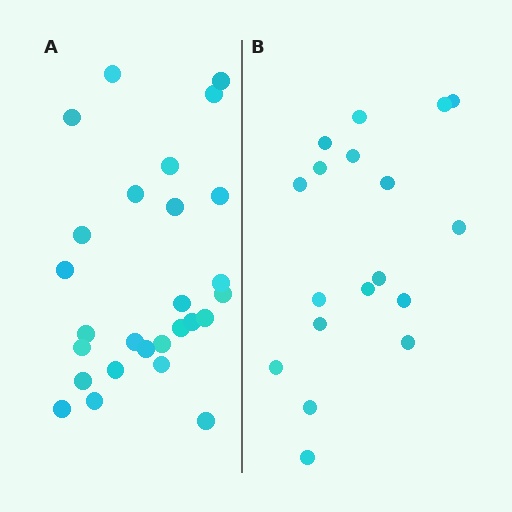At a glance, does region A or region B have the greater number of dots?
Region A (the left region) has more dots.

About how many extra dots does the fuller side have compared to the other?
Region A has roughly 8 or so more dots than region B.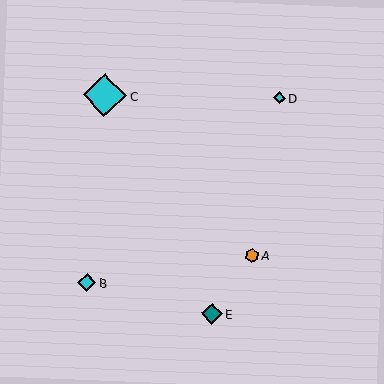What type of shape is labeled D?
Shape D is a cyan diamond.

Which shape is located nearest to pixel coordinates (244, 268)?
The orange hexagon (labeled A) at (252, 256) is nearest to that location.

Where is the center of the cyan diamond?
The center of the cyan diamond is at (87, 283).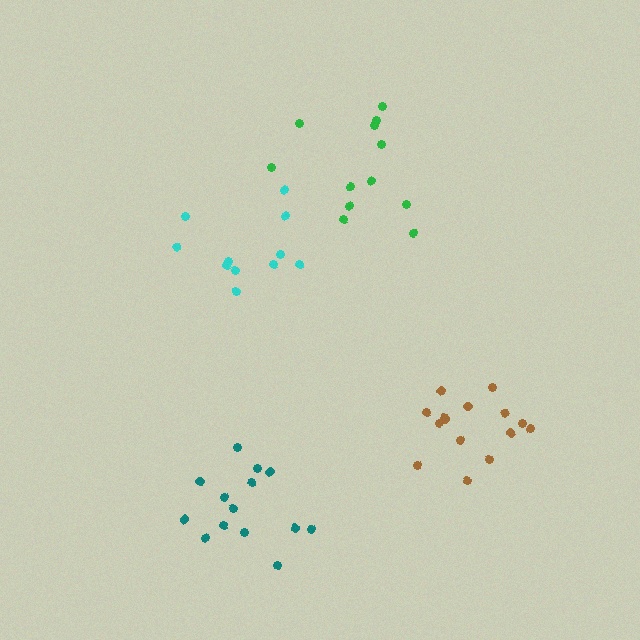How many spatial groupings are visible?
There are 4 spatial groupings.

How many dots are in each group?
Group 1: 11 dots, Group 2: 15 dots, Group 3: 14 dots, Group 4: 12 dots (52 total).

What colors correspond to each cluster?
The clusters are colored: cyan, brown, teal, green.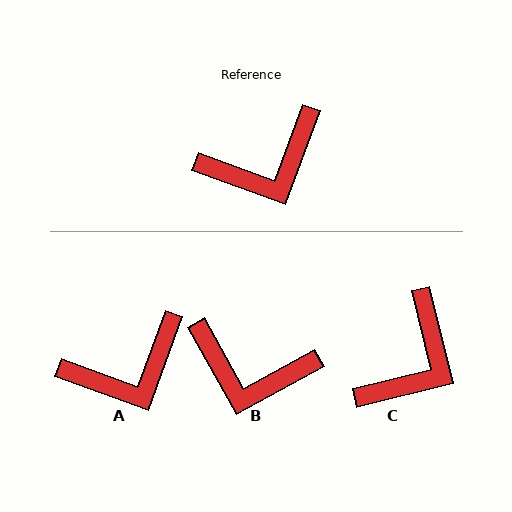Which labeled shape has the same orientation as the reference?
A.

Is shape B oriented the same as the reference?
No, it is off by about 41 degrees.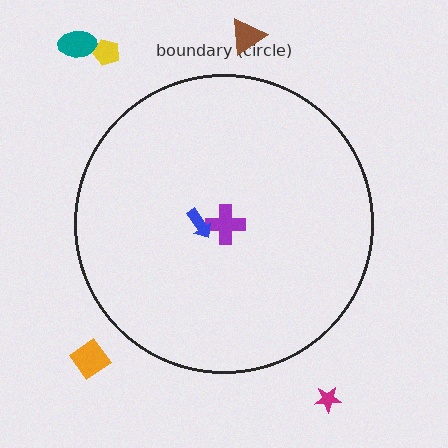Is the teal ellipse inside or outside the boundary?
Outside.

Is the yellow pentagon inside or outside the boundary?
Outside.